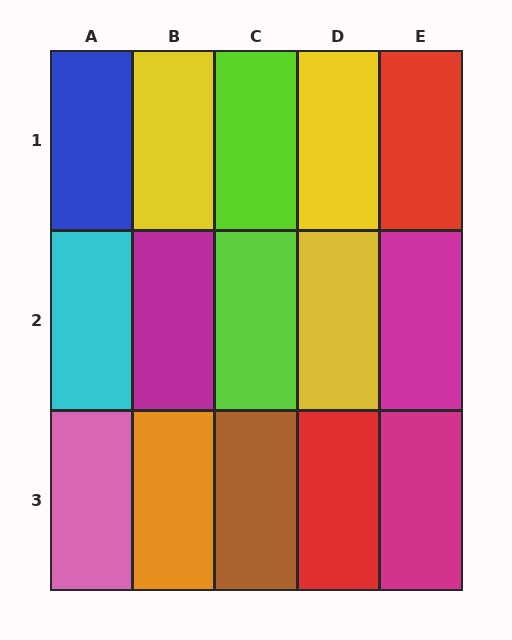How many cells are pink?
1 cell is pink.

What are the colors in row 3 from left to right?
Pink, orange, brown, red, magenta.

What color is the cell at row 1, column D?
Yellow.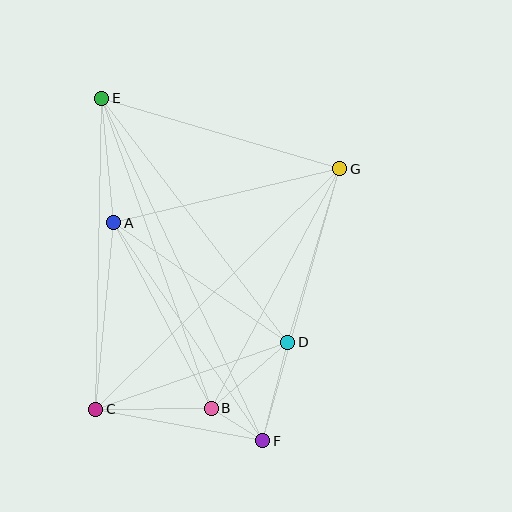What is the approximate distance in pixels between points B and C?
The distance between B and C is approximately 116 pixels.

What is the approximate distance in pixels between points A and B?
The distance between A and B is approximately 210 pixels.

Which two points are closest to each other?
Points B and F are closest to each other.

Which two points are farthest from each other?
Points E and F are farthest from each other.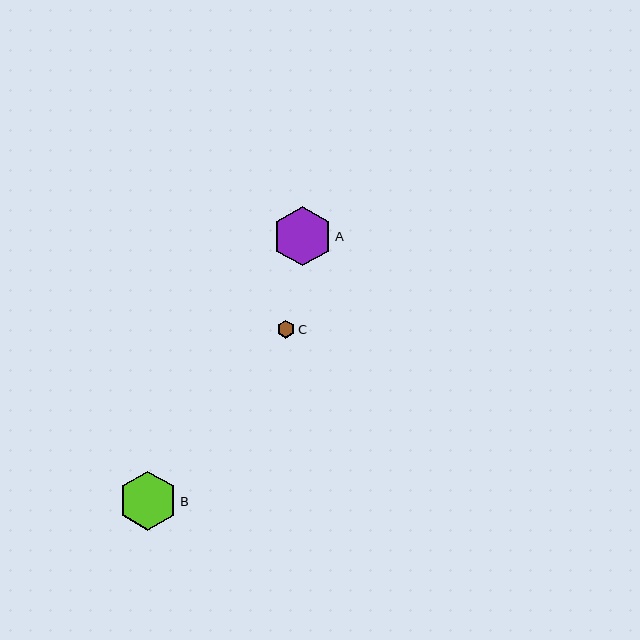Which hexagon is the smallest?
Hexagon C is the smallest with a size of approximately 18 pixels.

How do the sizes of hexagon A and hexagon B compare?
Hexagon A and hexagon B are approximately the same size.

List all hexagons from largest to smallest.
From largest to smallest: A, B, C.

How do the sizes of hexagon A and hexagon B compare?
Hexagon A and hexagon B are approximately the same size.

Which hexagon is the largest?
Hexagon A is the largest with a size of approximately 59 pixels.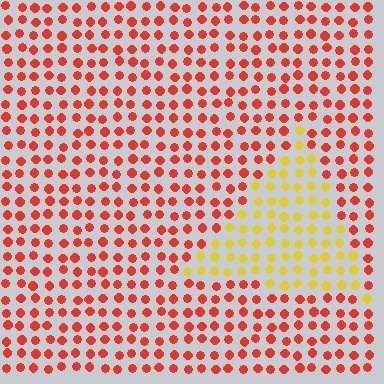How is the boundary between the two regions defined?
The boundary is defined purely by a slight shift in hue (about 52 degrees). Spacing, size, and orientation are identical on both sides.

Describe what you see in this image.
The image is filled with small red elements in a uniform arrangement. A triangle-shaped region is visible where the elements are tinted to a slightly different hue, forming a subtle color boundary.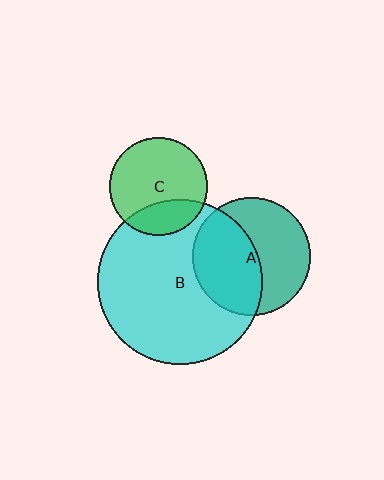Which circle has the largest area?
Circle B (cyan).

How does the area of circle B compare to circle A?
Approximately 2.0 times.